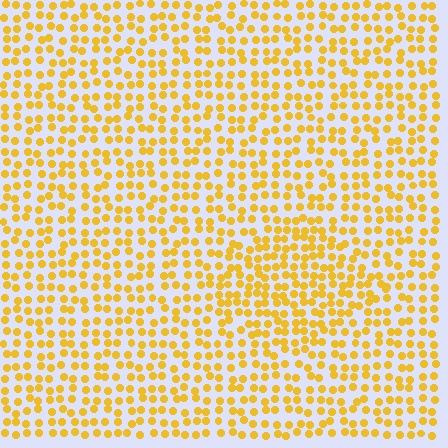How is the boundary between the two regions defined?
The boundary is defined by a change in element density (approximately 1.5x ratio). All elements are the same color, size, and shape.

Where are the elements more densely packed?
The elements are more densely packed inside the diamond boundary.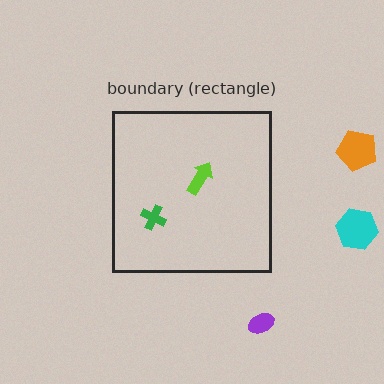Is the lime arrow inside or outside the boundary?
Inside.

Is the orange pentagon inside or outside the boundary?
Outside.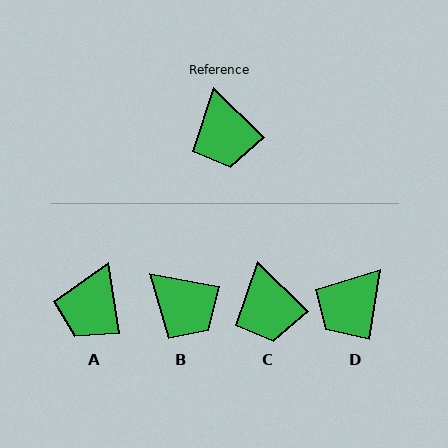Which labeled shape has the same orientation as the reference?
C.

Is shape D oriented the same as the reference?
No, it is off by about 55 degrees.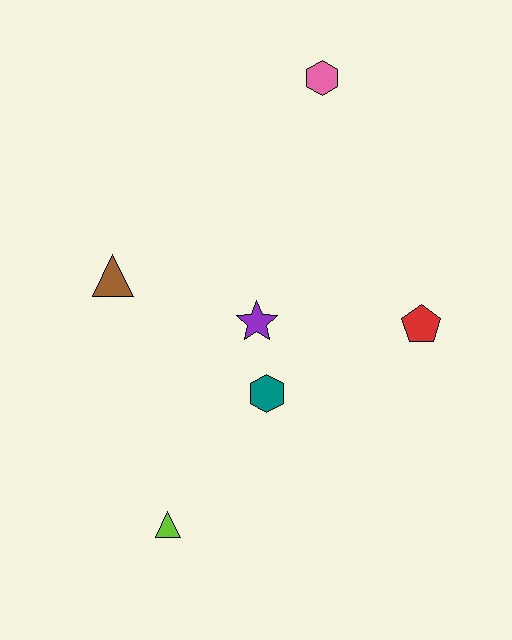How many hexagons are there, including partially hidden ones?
There are 2 hexagons.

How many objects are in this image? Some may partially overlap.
There are 6 objects.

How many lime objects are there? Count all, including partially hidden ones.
There is 1 lime object.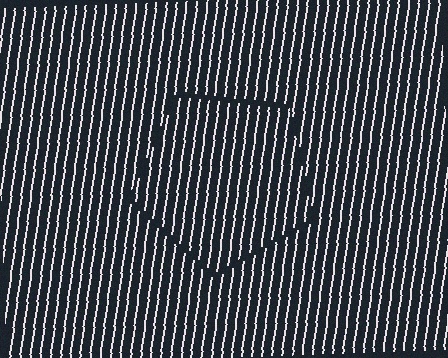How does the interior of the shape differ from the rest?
The interior of the shape contains the same grating, shifted by half a period — the contour is defined by the phase discontinuity where line-ends from the inner and outer gratings abut.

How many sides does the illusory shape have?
5 sides — the line-ends trace a pentagon.